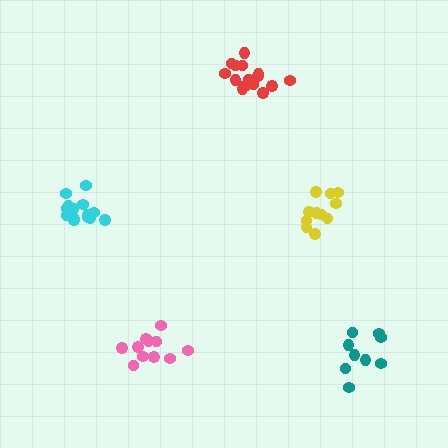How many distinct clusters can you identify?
There are 5 distinct clusters.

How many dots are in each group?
Group 1: 11 dots, Group 2: 15 dots, Group 3: 15 dots, Group 4: 9 dots, Group 5: 11 dots (61 total).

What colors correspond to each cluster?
The clusters are colored: yellow, cyan, red, teal, pink.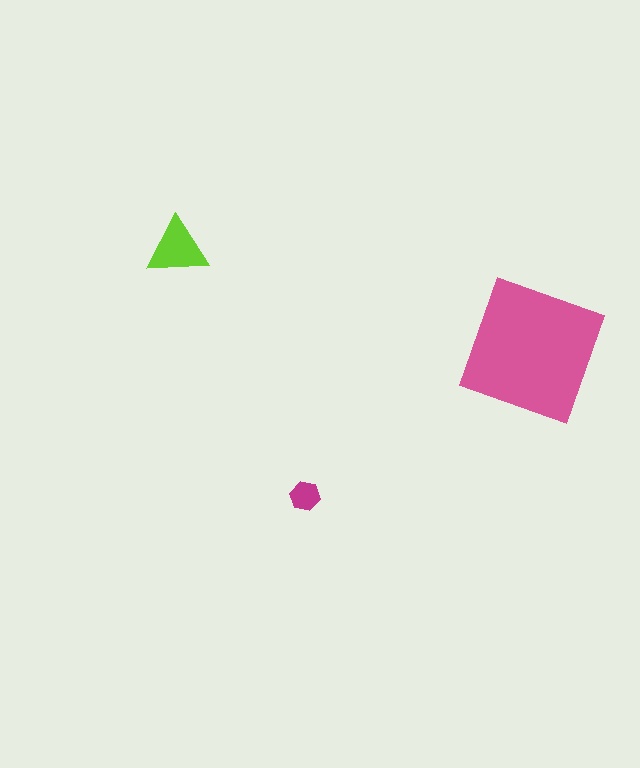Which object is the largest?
The pink square.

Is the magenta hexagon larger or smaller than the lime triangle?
Smaller.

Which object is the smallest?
The magenta hexagon.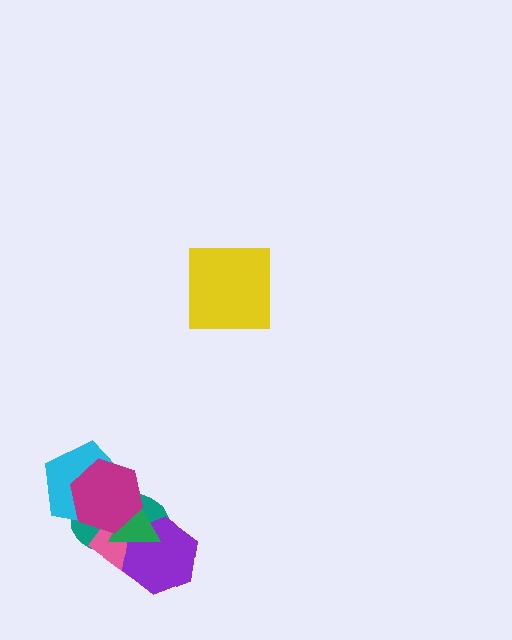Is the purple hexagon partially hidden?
Yes, it is partially covered by another shape.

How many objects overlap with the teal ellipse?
5 objects overlap with the teal ellipse.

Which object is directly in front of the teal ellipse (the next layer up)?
The pink diamond is directly in front of the teal ellipse.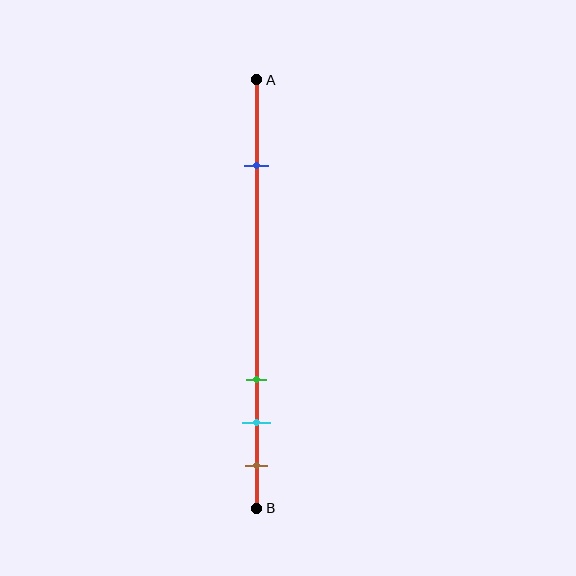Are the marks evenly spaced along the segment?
No, the marks are not evenly spaced.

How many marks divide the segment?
There are 4 marks dividing the segment.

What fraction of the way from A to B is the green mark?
The green mark is approximately 70% (0.7) of the way from A to B.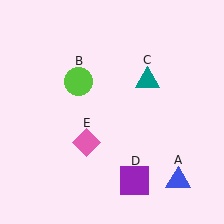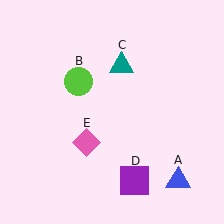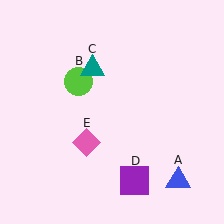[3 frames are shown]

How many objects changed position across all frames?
1 object changed position: teal triangle (object C).